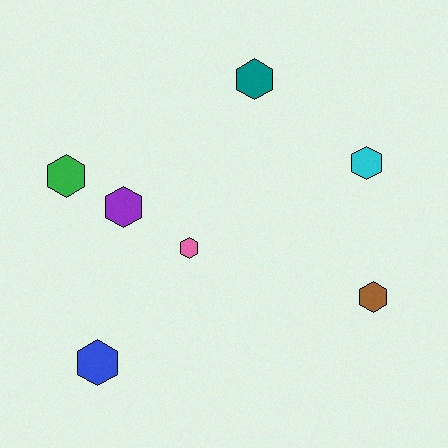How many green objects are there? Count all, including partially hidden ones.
There is 1 green object.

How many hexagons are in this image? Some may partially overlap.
There are 7 hexagons.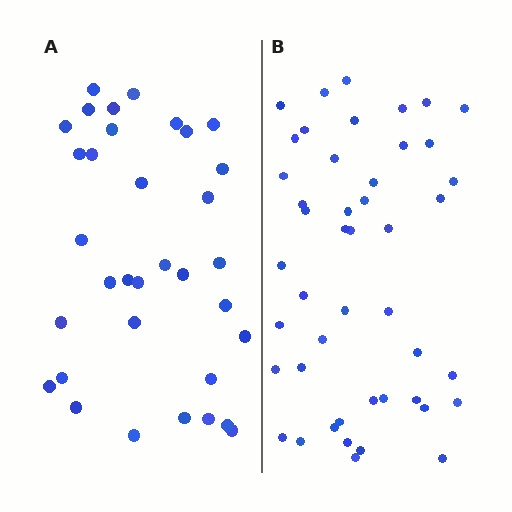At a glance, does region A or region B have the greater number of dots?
Region B (the right region) has more dots.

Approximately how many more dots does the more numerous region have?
Region B has roughly 12 or so more dots than region A.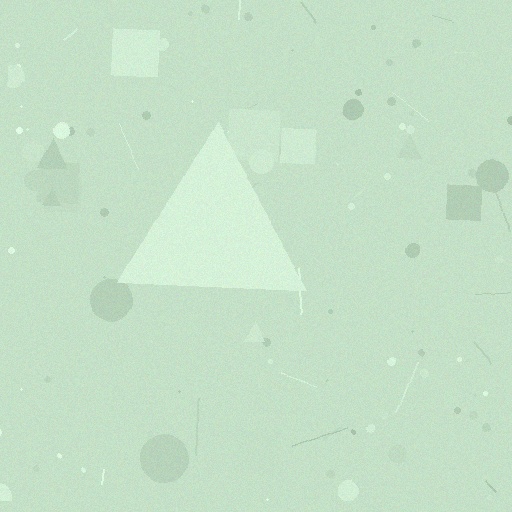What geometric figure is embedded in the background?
A triangle is embedded in the background.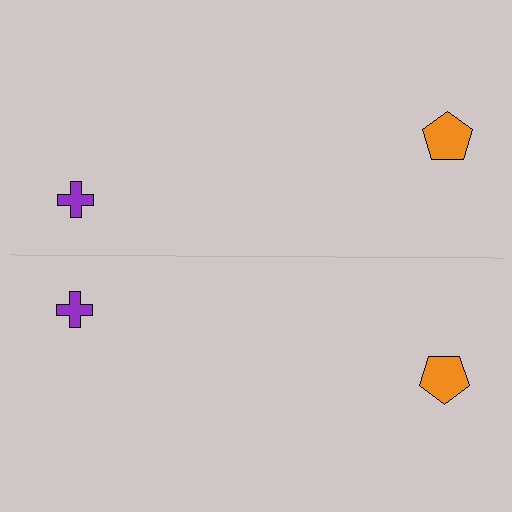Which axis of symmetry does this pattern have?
The pattern has a horizontal axis of symmetry running through the center of the image.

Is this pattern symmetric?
Yes, this pattern has bilateral (reflection) symmetry.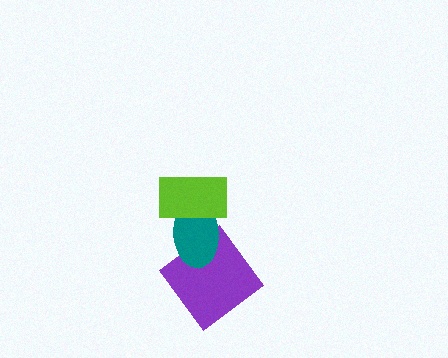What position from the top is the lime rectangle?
The lime rectangle is 1st from the top.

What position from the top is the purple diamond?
The purple diamond is 3rd from the top.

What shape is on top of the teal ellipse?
The lime rectangle is on top of the teal ellipse.